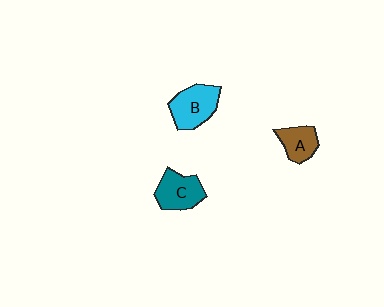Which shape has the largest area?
Shape B (cyan).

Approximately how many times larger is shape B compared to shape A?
Approximately 1.5 times.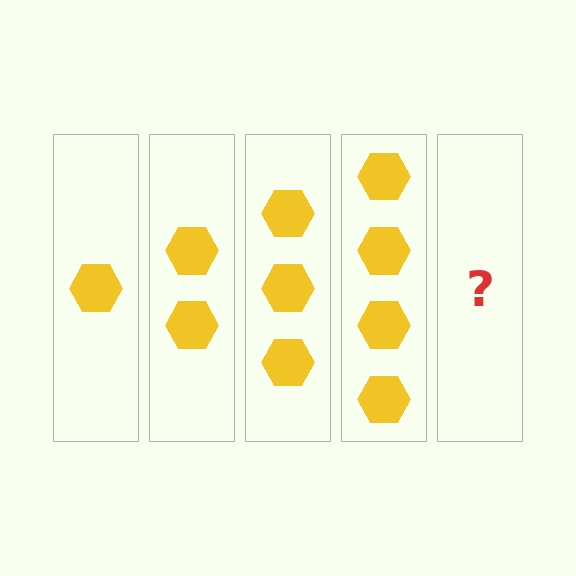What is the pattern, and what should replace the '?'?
The pattern is that each step adds one more hexagon. The '?' should be 5 hexagons.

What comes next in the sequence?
The next element should be 5 hexagons.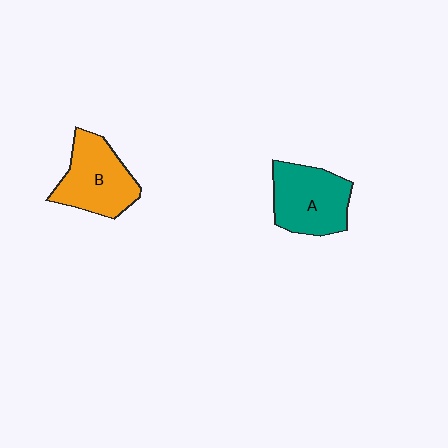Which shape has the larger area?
Shape A (teal).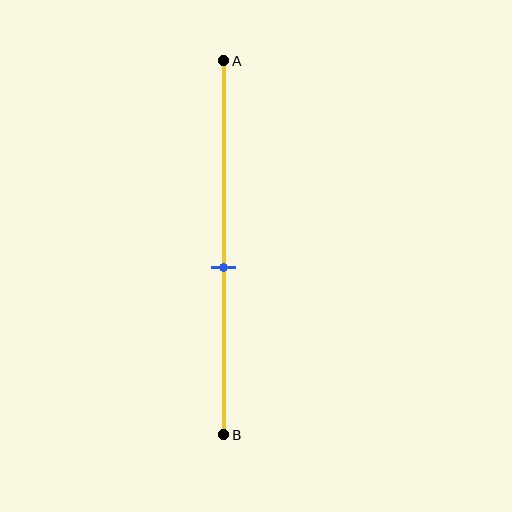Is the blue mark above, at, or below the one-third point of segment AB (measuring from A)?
The blue mark is below the one-third point of segment AB.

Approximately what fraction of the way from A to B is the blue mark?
The blue mark is approximately 55% of the way from A to B.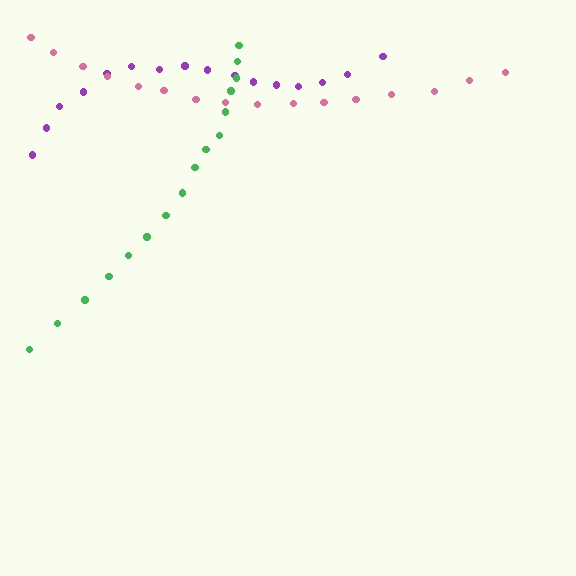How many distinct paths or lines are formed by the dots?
There are 3 distinct paths.